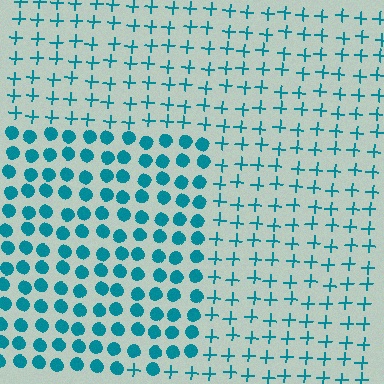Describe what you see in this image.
The image is filled with small teal elements arranged in a uniform grid. A rectangle-shaped region contains circles, while the surrounding area contains plus signs. The boundary is defined purely by the change in element shape.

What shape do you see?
I see a rectangle.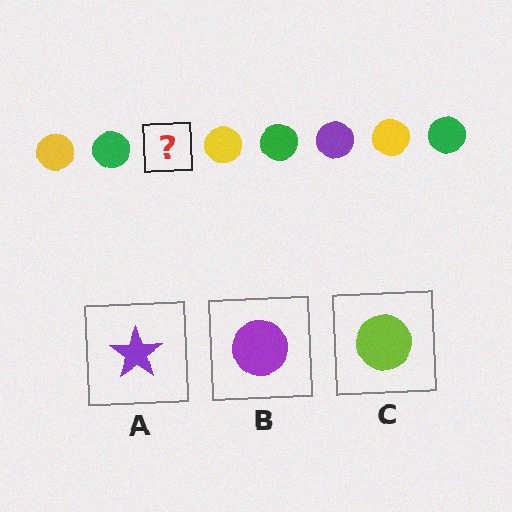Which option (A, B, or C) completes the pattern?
B.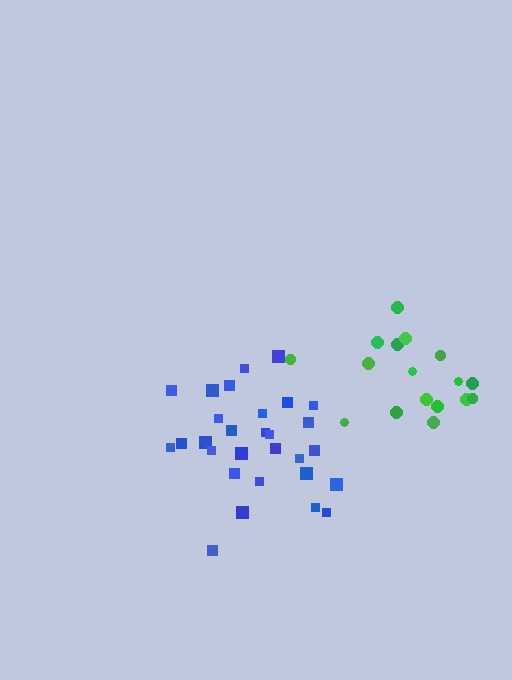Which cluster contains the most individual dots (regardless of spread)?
Blue (29).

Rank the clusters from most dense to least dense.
blue, green.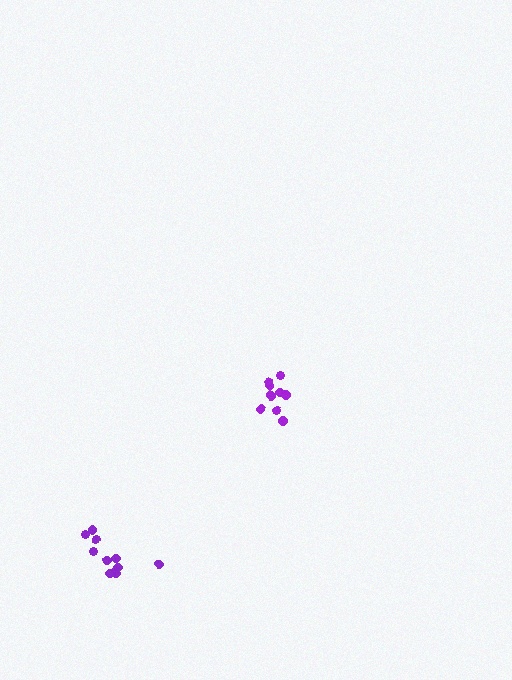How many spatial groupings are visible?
There are 2 spatial groupings.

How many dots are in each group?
Group 1: 10 dots, Group 2: 9 dots (19 total).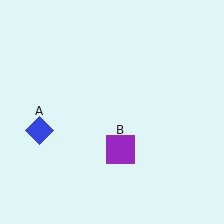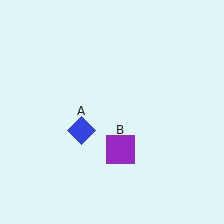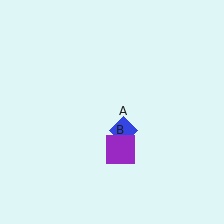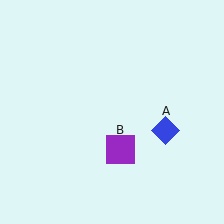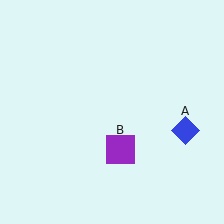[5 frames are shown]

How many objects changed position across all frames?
1 object changed position: blue diamond (object A).